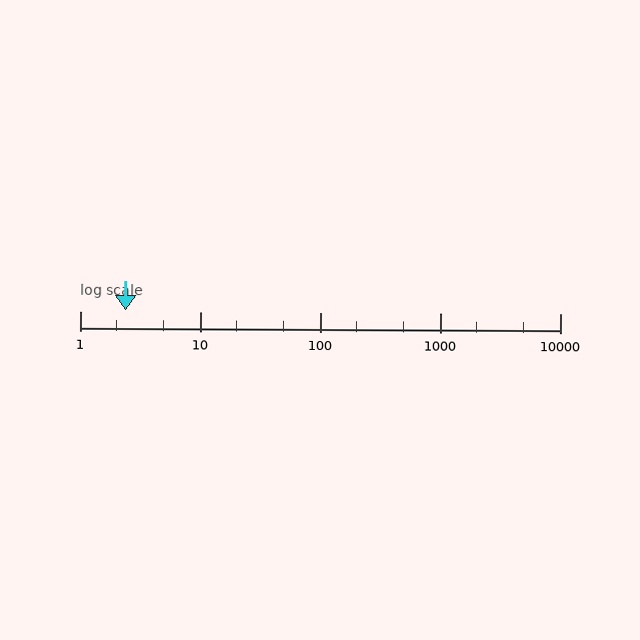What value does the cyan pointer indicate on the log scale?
The pointer indicates approximately 2.4.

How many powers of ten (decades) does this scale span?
The scale spans 4 decades, from 1 to 10000.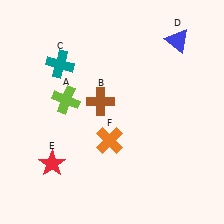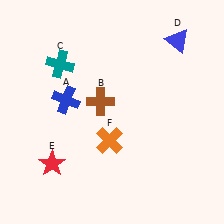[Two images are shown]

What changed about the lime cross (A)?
In Image 1, A is lime. In Image 2, it changed to blue.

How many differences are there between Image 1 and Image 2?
There is 1 difference between the two images.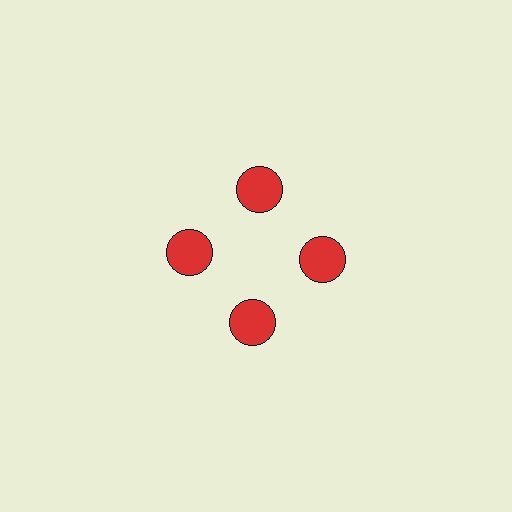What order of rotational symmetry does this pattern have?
This pattern has 4-fold rotational symmetry.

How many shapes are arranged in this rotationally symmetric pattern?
There are 4 shapes, arranged in 4 groups of 1.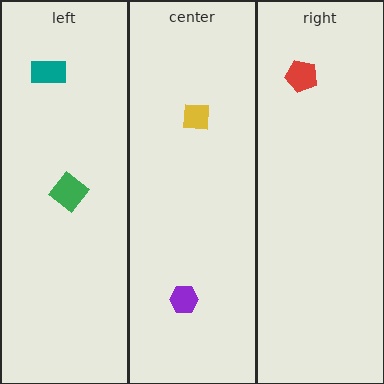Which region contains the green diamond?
The left region.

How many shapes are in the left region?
2.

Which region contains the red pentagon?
The right region.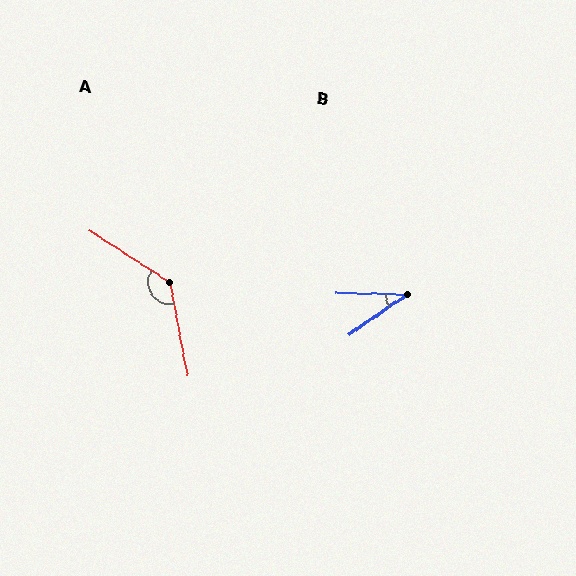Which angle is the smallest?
B, at approximately 35 degrees.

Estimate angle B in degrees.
Approximately 35 degrees.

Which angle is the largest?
A, at approximately 133 degrees.